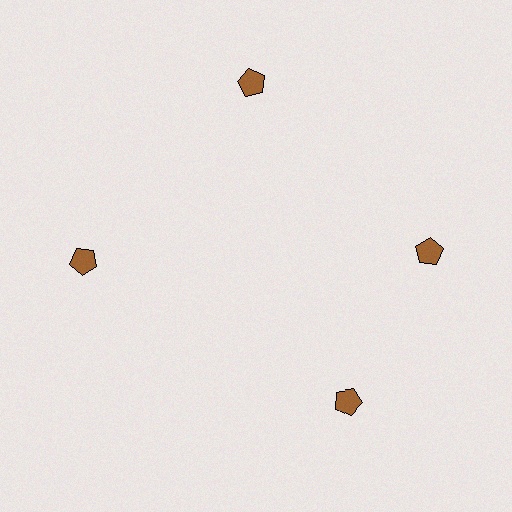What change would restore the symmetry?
The symmetry would be restored by rotating it back into even spacing with its neighbors so that all 4 pentagons sit at equal angles and equal distance from the center.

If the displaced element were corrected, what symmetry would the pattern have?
It would have 4-fold rotational symmetry — the pattern would map onto itself every 90 degrees.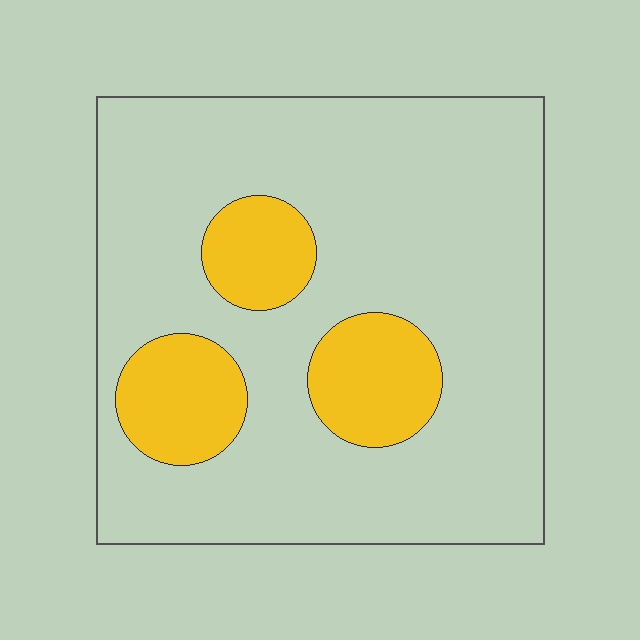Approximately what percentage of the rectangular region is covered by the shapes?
Approximately 20%.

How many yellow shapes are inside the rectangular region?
3.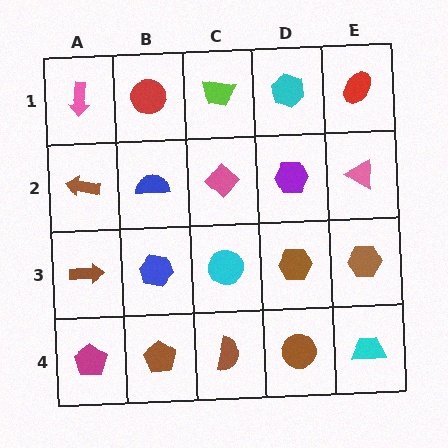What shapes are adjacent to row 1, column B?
A blue semicircle (row 2, column B), a pink arrow (row 1, column A), a lime trapezoid (row 1, column C).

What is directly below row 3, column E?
A cyan trapezoid.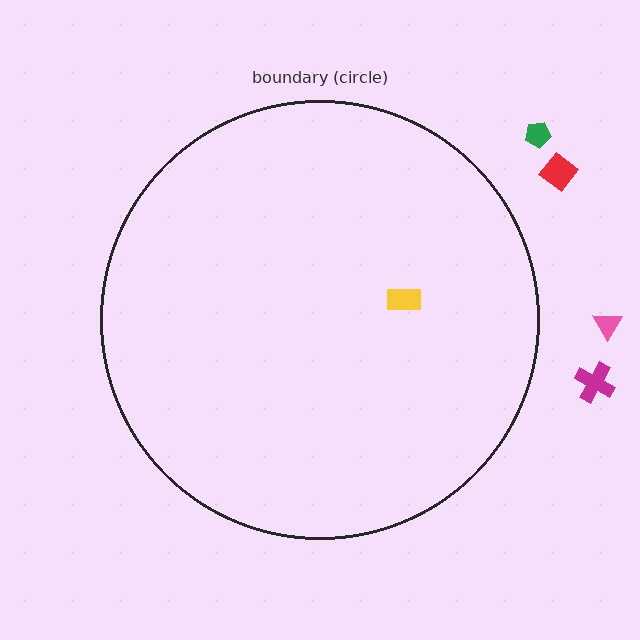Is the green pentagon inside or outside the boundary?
Outside.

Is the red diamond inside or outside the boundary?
Outside.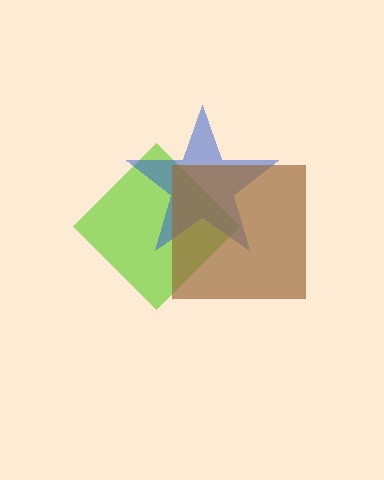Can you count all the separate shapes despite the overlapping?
Yes, there are 3 separate shapes.